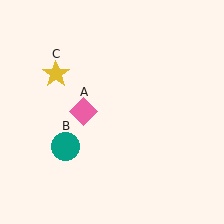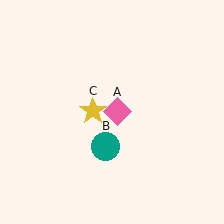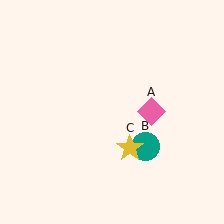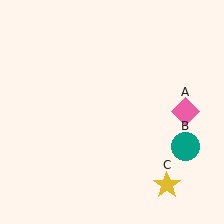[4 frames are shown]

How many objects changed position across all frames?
3 objects changed position: pink diamond (object A), teal circle (object B), yellow star (object C).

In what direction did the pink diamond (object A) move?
The pink diamond (object A) moved right.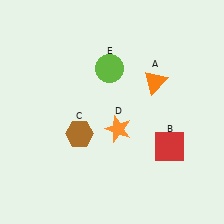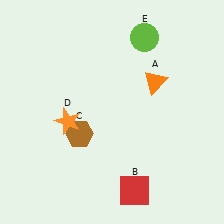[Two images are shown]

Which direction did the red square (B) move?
The red square (B) moved down.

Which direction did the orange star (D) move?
The orange star (D) moved left.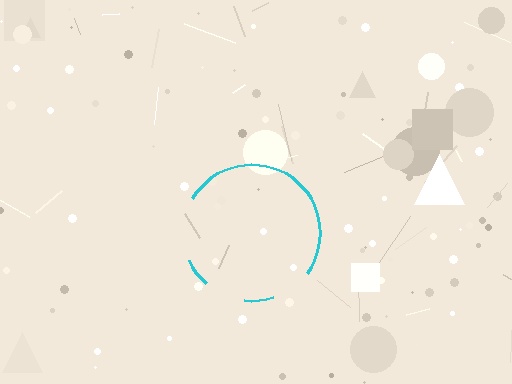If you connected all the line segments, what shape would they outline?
They would outline a circle.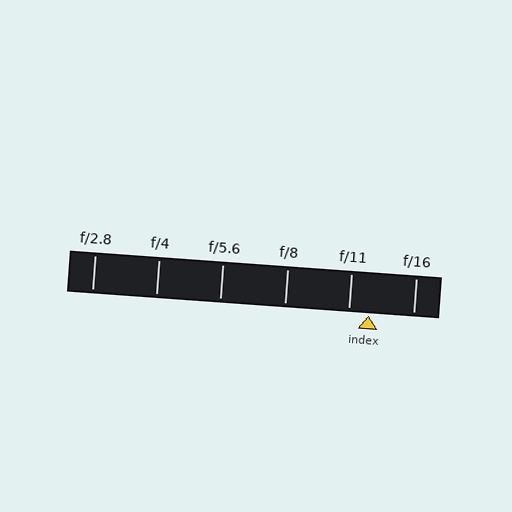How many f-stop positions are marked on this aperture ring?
There are 6 f-stop positions marked.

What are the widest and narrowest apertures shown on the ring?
The widest aperture shown is f/2.8 and the narrowest is f/16.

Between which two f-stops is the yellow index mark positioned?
The index mark is between f/11 and f/16.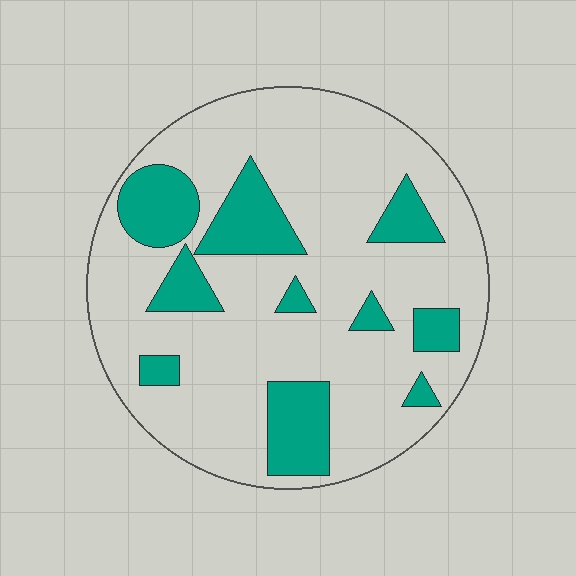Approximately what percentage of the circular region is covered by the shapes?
Approximately 20%.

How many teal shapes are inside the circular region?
10.